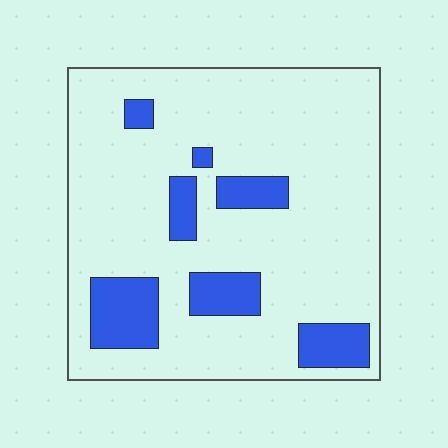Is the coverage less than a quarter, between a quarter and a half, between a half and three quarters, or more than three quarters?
Less than a quarter.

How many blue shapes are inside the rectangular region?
7.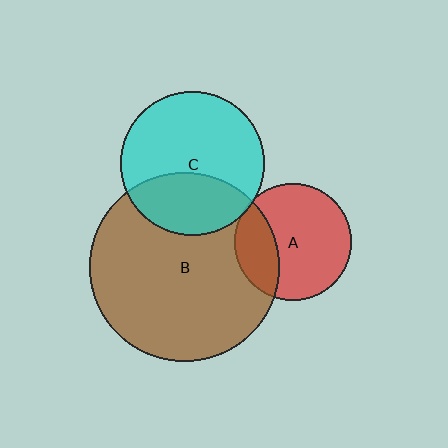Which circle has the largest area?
Circle B (brown).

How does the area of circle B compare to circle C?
Approximately 1.7 times.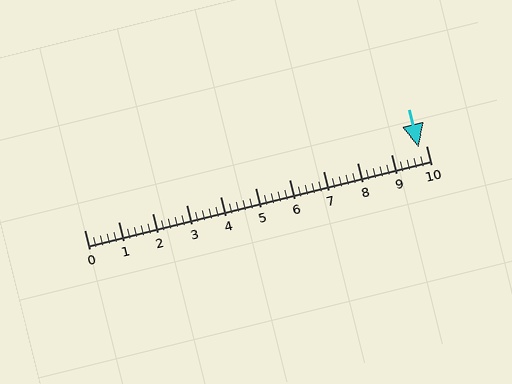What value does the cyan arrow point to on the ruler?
The cyan arrow points to approximately 9.8.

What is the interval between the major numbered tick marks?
The major tick marks are spaced 1 units apart.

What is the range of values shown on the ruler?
The ruler shows values from 0 to 10.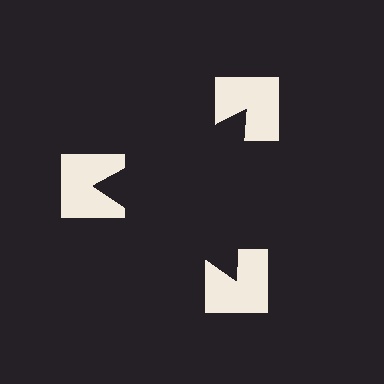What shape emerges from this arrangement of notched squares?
An illusory triangle — its edges are inferred from the aligned wedge cuts in the notched squares, not physically drawn.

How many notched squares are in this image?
There are 3 — one at each vertex of the illusory triangle.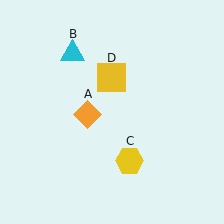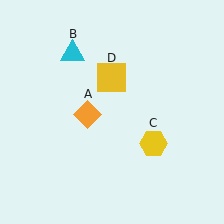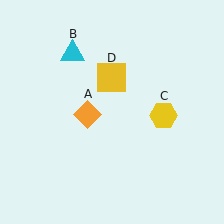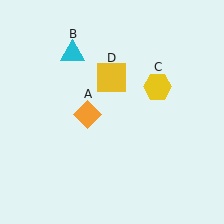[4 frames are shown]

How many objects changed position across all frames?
1 object changed position: yellow hexagon (object C).